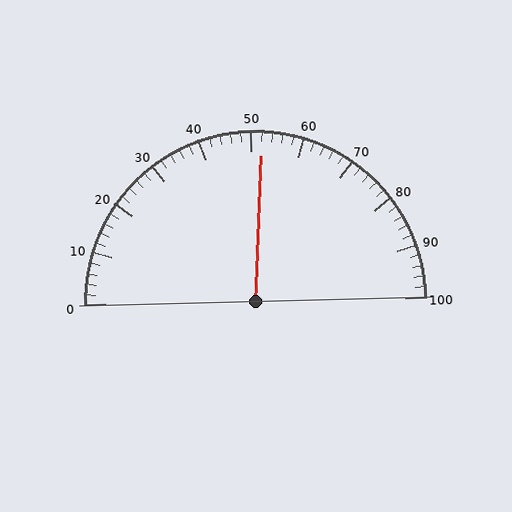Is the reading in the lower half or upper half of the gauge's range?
The reading is in the upper half of the range (0 to 100).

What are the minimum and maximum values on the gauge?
The gauge ranges from 0 to 100.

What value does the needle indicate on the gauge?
The needle indicates approximately 52.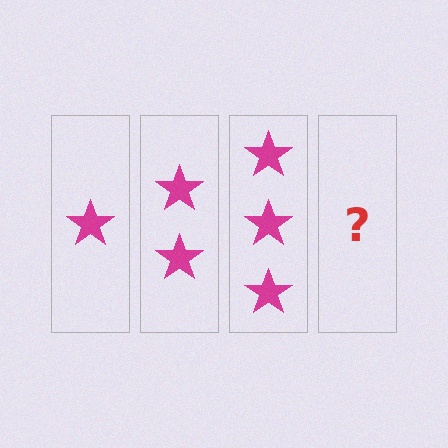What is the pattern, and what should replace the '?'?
The pattern is that each step adds one more star. The '?' should be 4 stars.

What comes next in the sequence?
The next element should be 4 stars.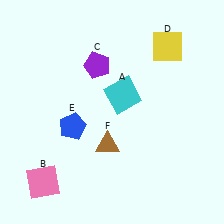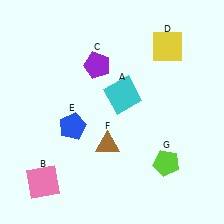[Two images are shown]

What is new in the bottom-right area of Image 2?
A lime pentagon (G) was added in the bottom-right area of Image 2.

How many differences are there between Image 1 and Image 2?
There is 1 difference between the two images.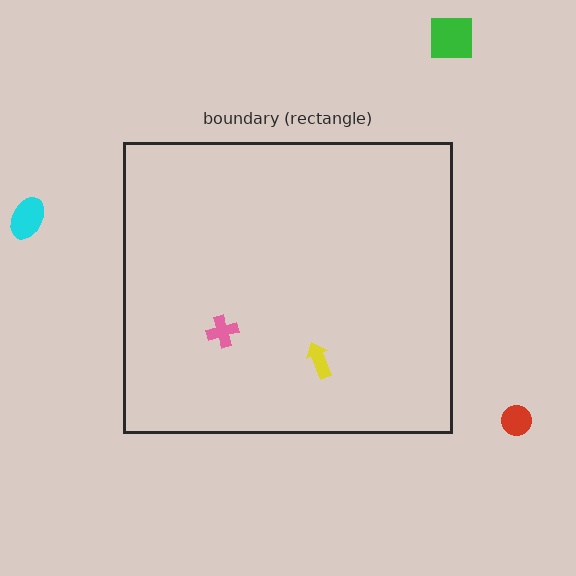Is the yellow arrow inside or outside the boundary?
Inside.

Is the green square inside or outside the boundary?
Outside.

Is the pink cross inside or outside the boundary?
Inside.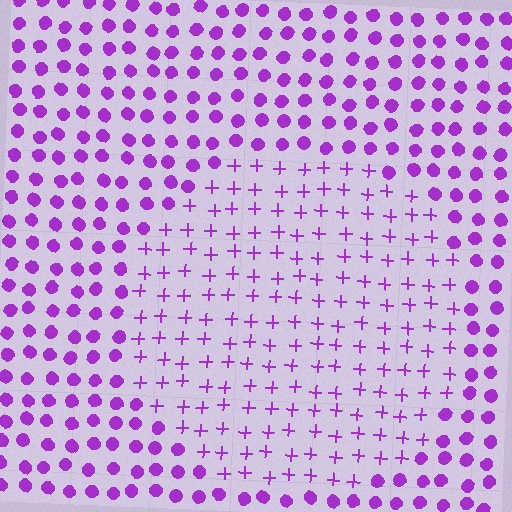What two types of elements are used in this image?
The image uses plus signs inside the circle region and circles outside it.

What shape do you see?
I see a circle.